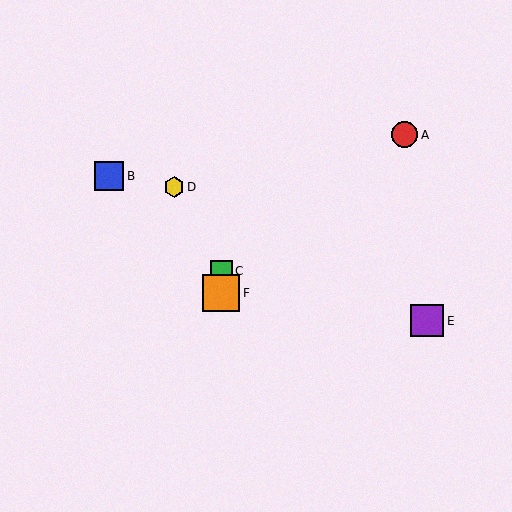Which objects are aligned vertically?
Objects C, F are aligned vertically.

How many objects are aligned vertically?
2 objects (C, F) are aligned vertically.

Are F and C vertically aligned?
Yes, both are at x≈221.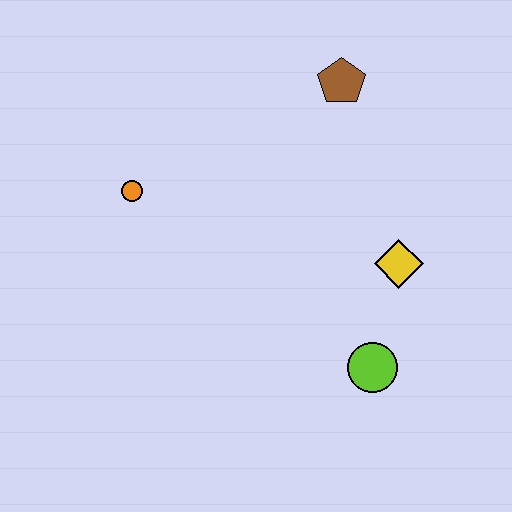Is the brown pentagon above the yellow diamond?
Yes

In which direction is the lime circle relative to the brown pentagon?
The lime circle is below the brown pentagon.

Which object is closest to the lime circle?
The yellow diamond is closest to the lime circle.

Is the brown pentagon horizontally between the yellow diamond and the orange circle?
Yes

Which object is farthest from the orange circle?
The lime circle is farthest from the orange circle.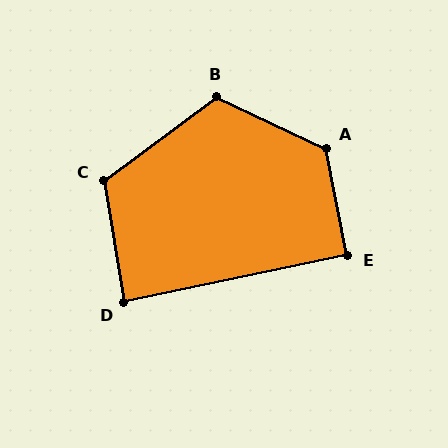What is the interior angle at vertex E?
Approximately 91 degrees (approximately right).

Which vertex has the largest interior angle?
A, at approximately 126 degrees.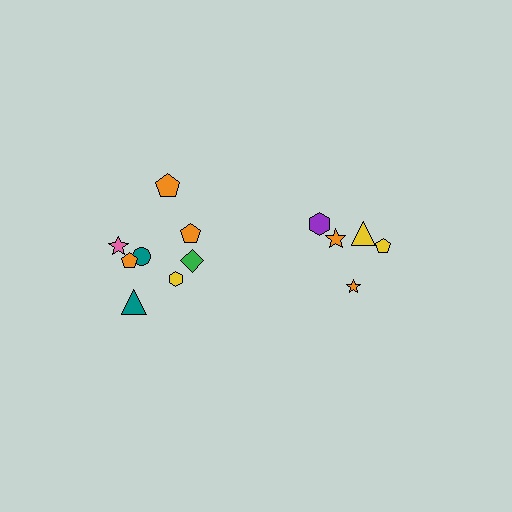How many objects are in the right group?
There are 5 objects.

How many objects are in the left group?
There are 8 objects.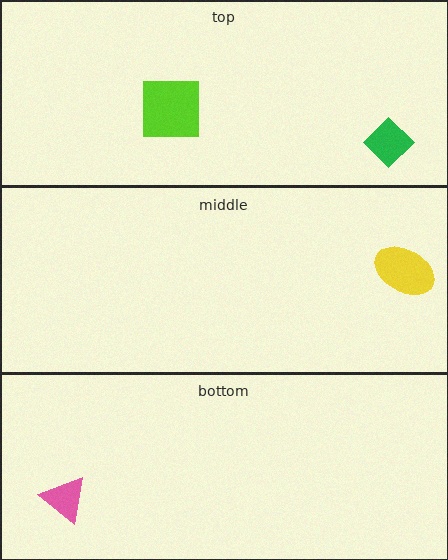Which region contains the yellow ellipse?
The middle region.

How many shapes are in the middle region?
1.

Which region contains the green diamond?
The top region.